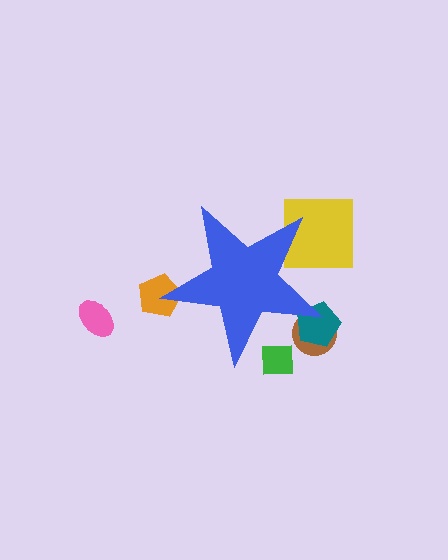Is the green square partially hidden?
Yes, the green square is partially hidden behind the blue star.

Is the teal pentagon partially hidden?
Yes, the teal pentagon is partially hidden behind the blue star.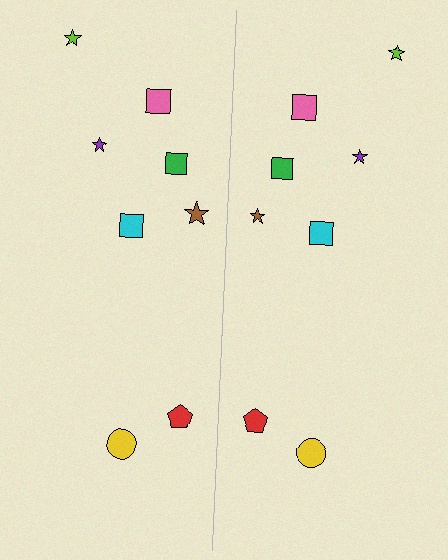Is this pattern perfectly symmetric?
No, the pattern is not perfectly symmetric. The brown star on the right side has a different size than its mirror counterpart.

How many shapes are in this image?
There are 16 shapes in this image.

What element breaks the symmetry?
The brown star on the right side has a different size than its mirror counterpart.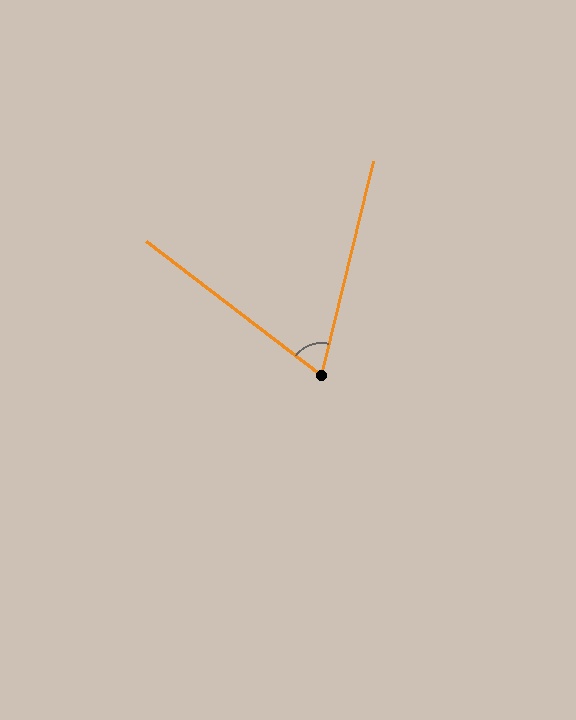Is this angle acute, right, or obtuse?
It is acute.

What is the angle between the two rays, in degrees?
Approximately 66 degrees.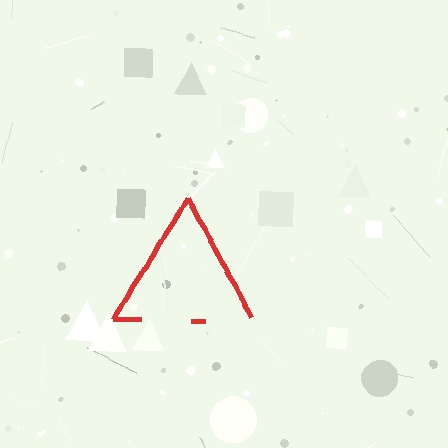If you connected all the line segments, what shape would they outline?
They would outline a triangle.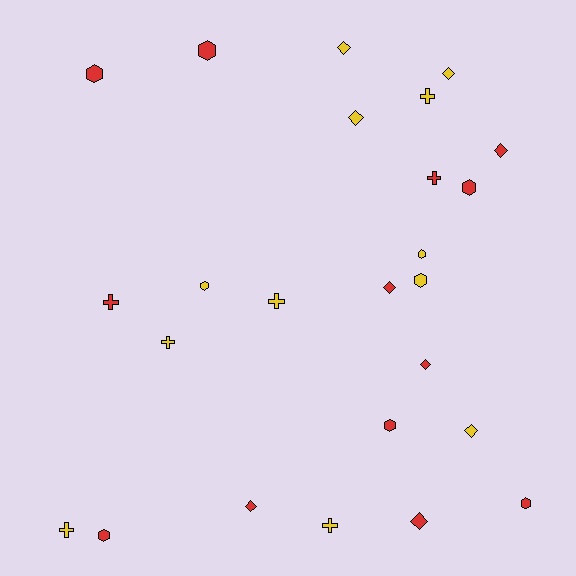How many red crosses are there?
There are 2 red crosses.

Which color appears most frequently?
Red, with 13 objects.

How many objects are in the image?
There are 25 objects.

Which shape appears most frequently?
Hexagon, with 9 objects.